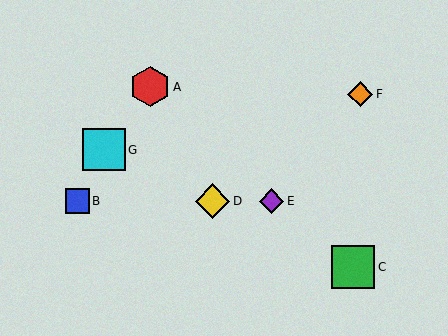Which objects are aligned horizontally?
Objects B, D, E are aligned horizontally.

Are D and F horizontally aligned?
No, D is at y≈201 and F is at y≈94.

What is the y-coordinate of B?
Object B is at y≈201.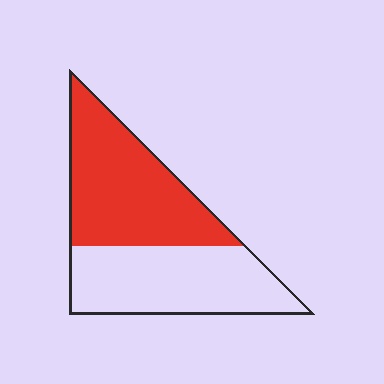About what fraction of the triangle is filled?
About one half (1/2).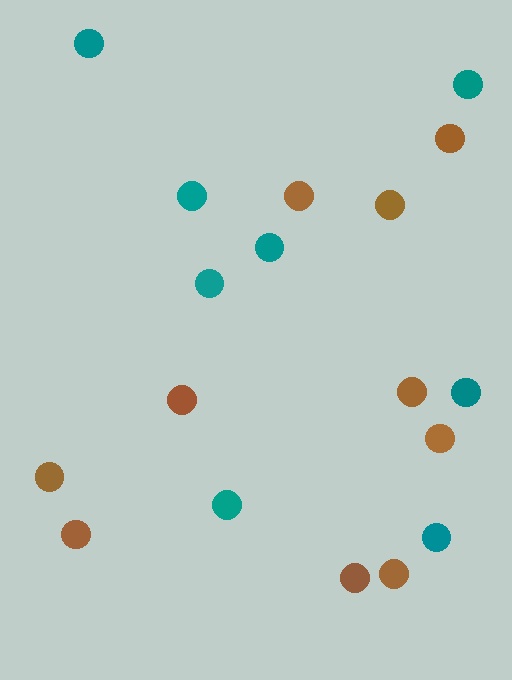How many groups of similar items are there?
There are 2 groups: one group of teal circles (8) and one group of brown circles (10).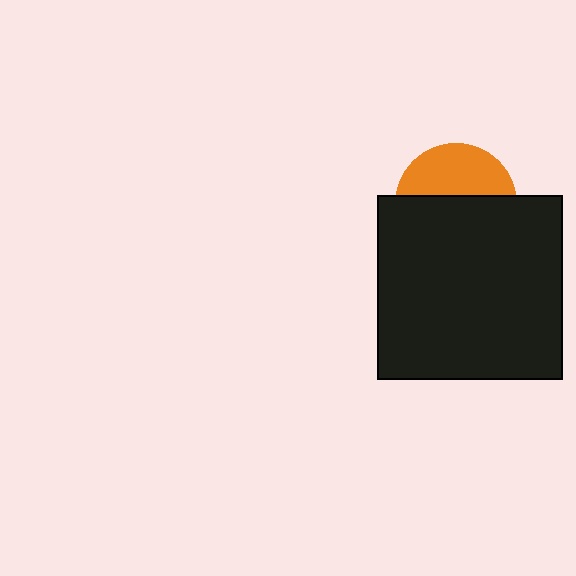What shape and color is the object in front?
The object in front is a black square.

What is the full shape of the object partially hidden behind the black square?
The partially hidden object is an orange circle.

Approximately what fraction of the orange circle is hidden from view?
Roughly 59% of the orange circle is hidden behind the black square.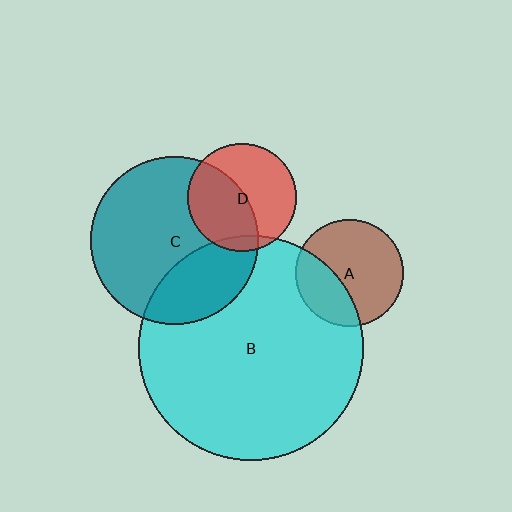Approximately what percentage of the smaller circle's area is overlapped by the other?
Approximately 10%.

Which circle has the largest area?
Circle B (cyan).